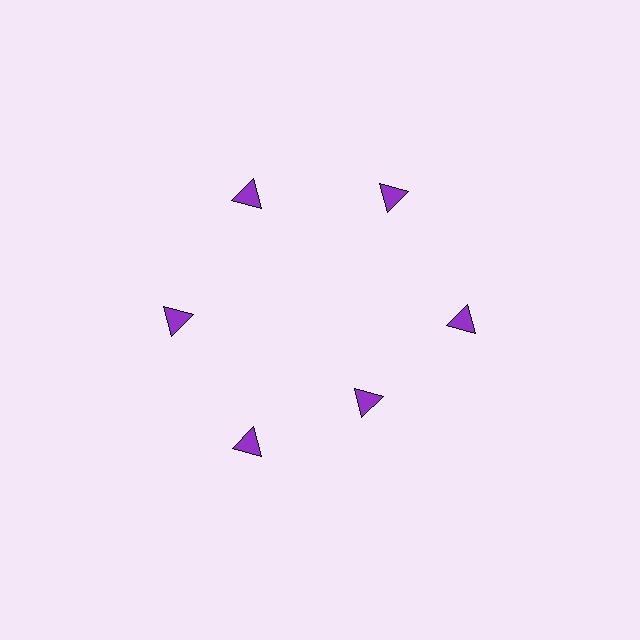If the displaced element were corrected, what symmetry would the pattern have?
It would have 6-fold rotational symmetry — the pattern would map onto itself every 60 degrees.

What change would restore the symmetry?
The symmetry would be restored by moving it outward, back onto the ring so that all 6 triangles sit at equal angles and equal distance from the center.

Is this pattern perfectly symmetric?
No. The 6 purple triangles are arranged in a ring, but one element near the 5 o'clock position is pulled inward toward the center, breaking the 6-fold rotational symmetry.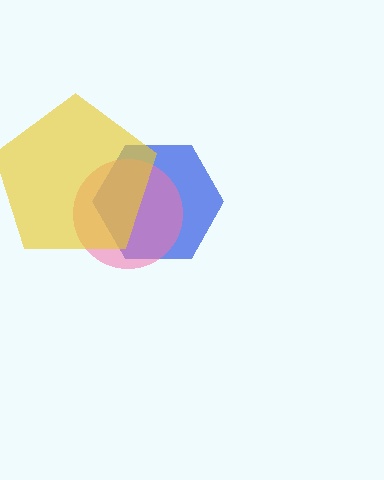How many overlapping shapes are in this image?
There are 3 overlapping shapes in the image.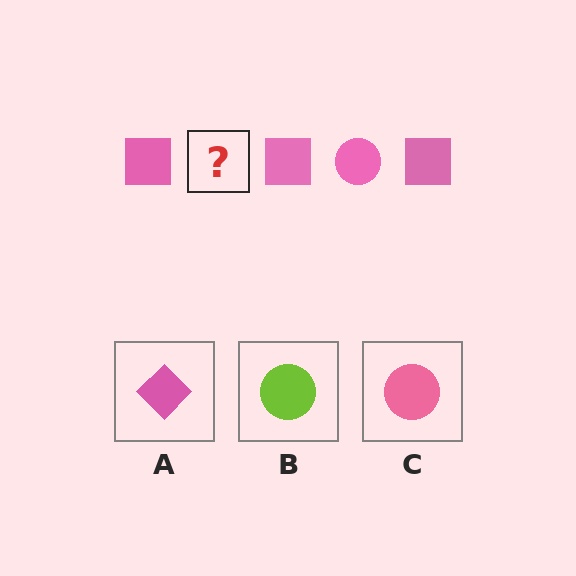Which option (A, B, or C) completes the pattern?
C.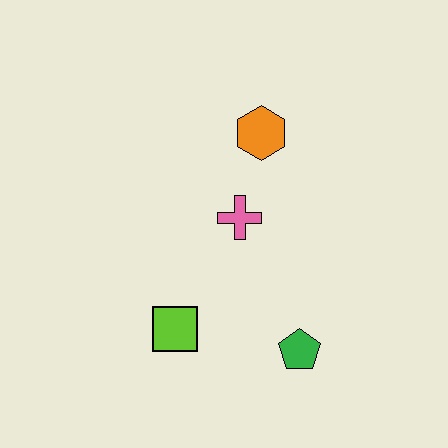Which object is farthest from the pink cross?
The green pentagon is farthest from the pink cross.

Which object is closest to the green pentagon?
The lime square is closest to the green pentagon.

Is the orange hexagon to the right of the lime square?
Yes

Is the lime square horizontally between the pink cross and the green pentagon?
No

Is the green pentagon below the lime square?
Yes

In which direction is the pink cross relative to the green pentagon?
The pink cross is above the green pentagon.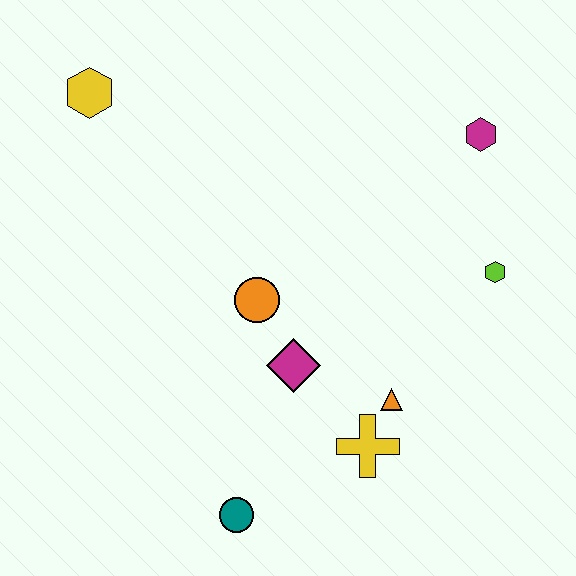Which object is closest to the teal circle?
The yellow cross is closest to the teal circle.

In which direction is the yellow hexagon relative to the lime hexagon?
The yellow hexagon is to the left of the lime hexagon.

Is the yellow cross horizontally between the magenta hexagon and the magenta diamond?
Yes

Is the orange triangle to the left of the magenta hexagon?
Yes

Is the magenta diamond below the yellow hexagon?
Yes